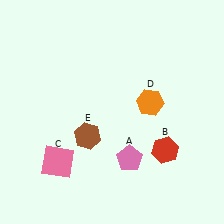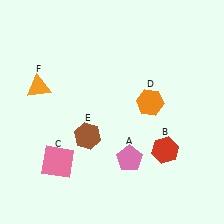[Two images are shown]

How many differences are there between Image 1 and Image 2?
There is 1 difference between the two images.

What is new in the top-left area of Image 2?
An orange triangle (F) was added in the top-left area of Image 2.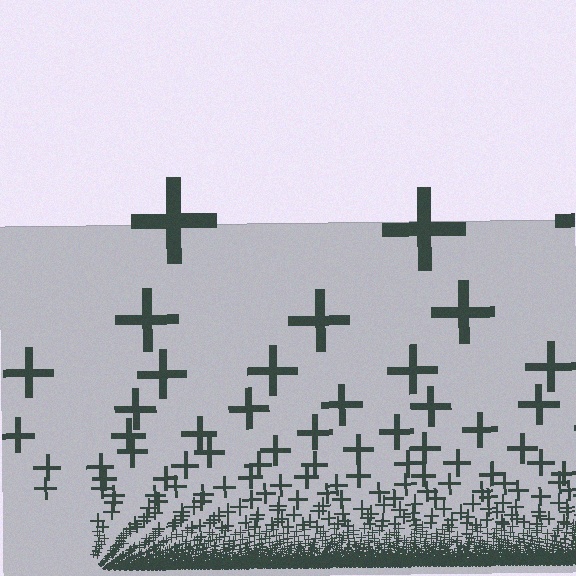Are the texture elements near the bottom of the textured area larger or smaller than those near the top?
Smaller. The gradient is inverted — elements near the bottom are smaller and denser.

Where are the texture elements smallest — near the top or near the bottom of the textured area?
Near the bottom.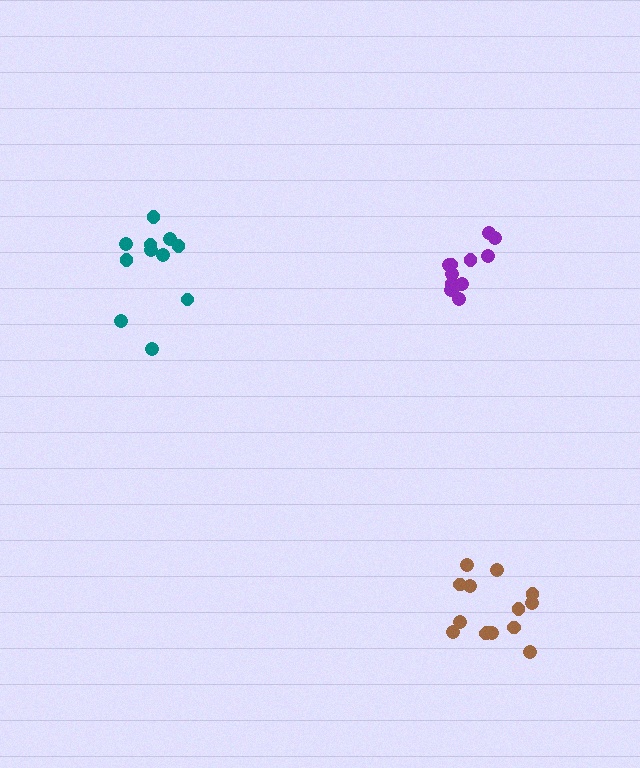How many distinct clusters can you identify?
There are 3 distinct clusters.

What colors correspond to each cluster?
The clusters are colored: teal, purple, brown.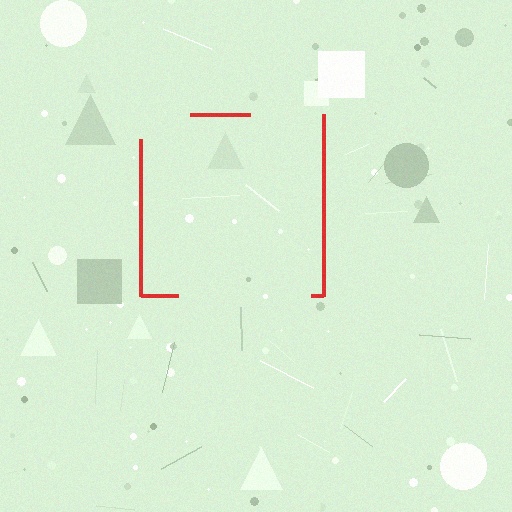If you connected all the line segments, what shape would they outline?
They would outline a square.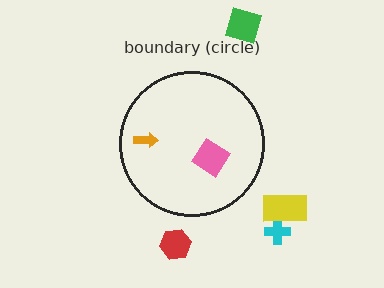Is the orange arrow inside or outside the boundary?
Inside.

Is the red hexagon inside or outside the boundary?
Outside.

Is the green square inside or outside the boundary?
Outside.